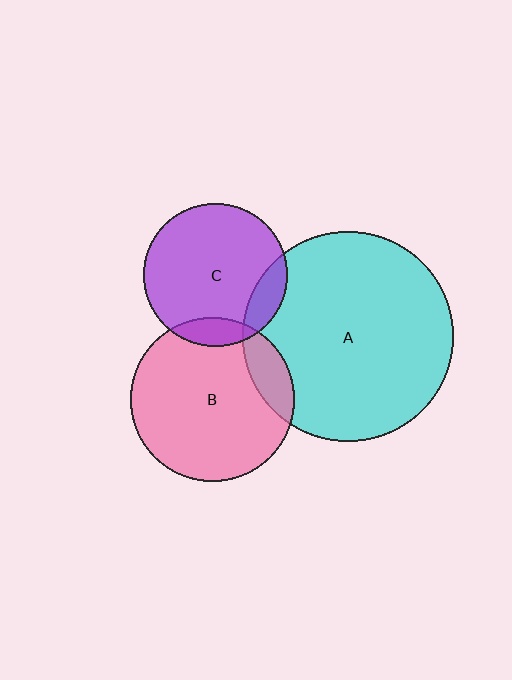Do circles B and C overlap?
Yes.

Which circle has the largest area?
Circle A (cyan).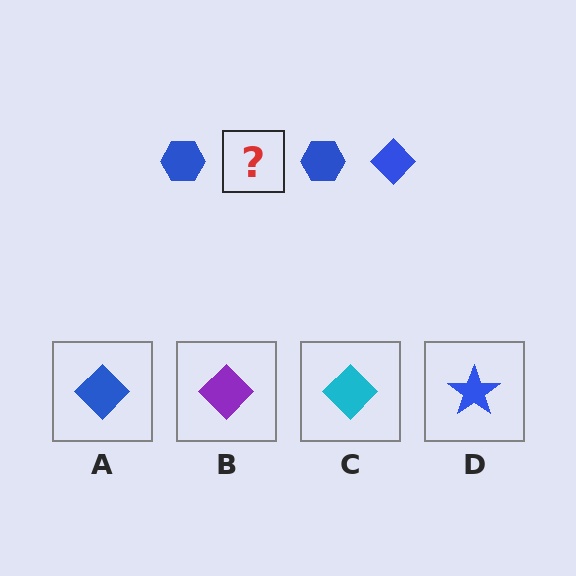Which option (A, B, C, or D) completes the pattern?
A.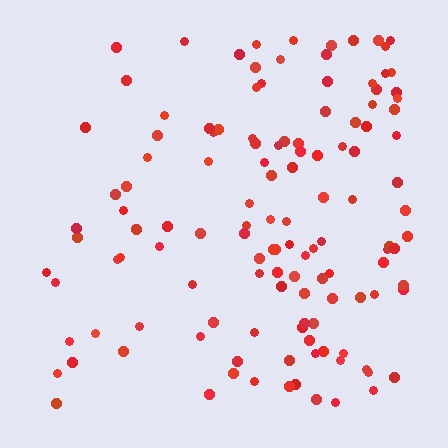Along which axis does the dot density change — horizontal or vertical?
Horizontal.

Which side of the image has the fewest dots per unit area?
The left.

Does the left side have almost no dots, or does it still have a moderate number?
Still a moderate number, just noticeably fewer than the right.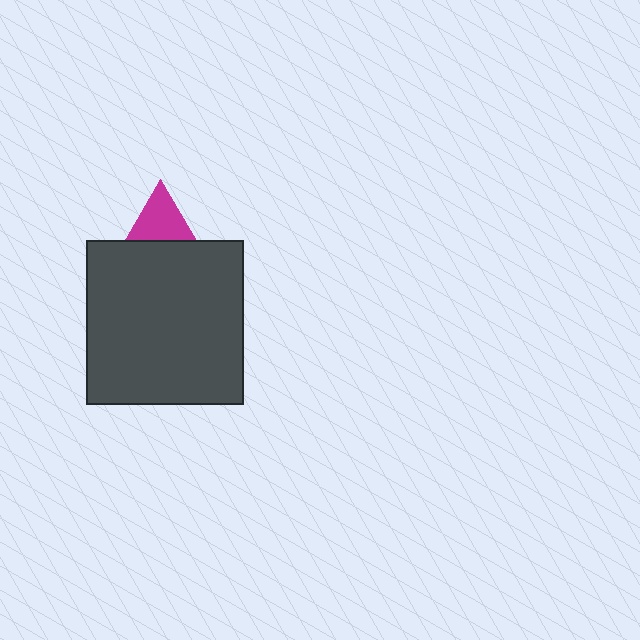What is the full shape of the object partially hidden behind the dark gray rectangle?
The partially hidden object is a magenta triangle.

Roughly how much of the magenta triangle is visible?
About half of it is visible (roughly 49%).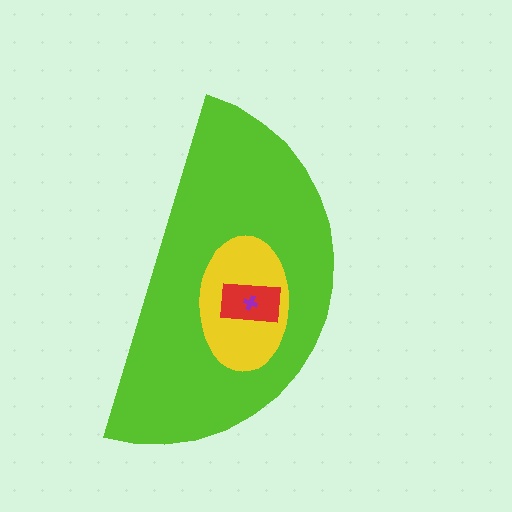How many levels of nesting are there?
4.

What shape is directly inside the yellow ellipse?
The red rectangle.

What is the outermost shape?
The lime semicircle.